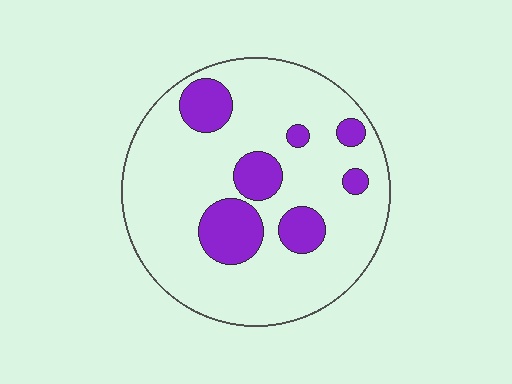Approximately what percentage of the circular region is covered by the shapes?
Approximately 20%.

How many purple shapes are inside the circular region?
7.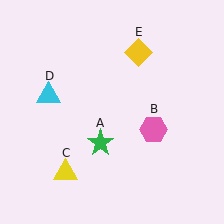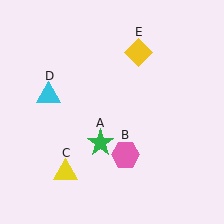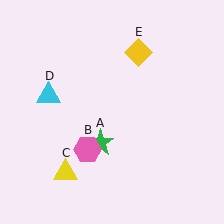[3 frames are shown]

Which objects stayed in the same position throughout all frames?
Green star (object A) and yellow triangle (object C) and cyan triangle (object D) and yellow diamond (object E) remained stationary.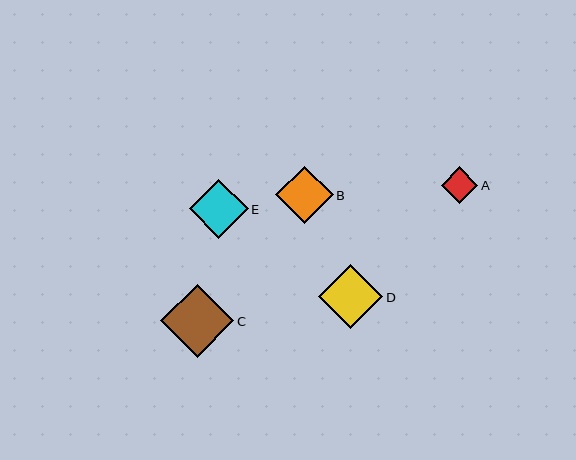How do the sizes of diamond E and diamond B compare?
Diamond E and diamond B are approximately the same size.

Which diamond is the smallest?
Diamond A is the smallest with a size of approximately 36 pixels.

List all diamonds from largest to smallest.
From largest to smallest: C, D, E, B, A.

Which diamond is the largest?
Diamond C is the largest with a size of approximately 74 pixels.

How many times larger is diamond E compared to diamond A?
Diamond E is approximately 1.6 times the size of diamond A.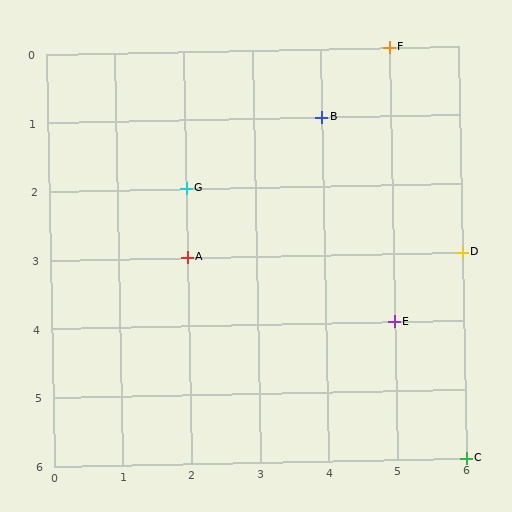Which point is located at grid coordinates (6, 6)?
Point C is at (6, 6).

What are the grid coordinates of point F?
Point F is at grid coordinates (5, 0).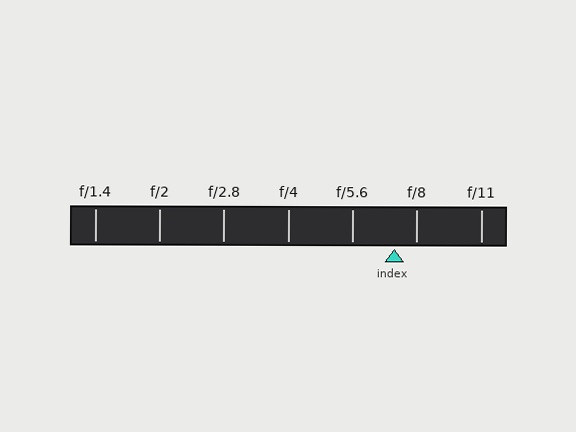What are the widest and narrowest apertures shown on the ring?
The widest aperture shown is f/1.4 and the narrowest is f/11.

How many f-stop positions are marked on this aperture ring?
There are 7 f-stop positions marked.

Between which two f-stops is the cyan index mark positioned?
The index mark is between f/5.6 and f/8.